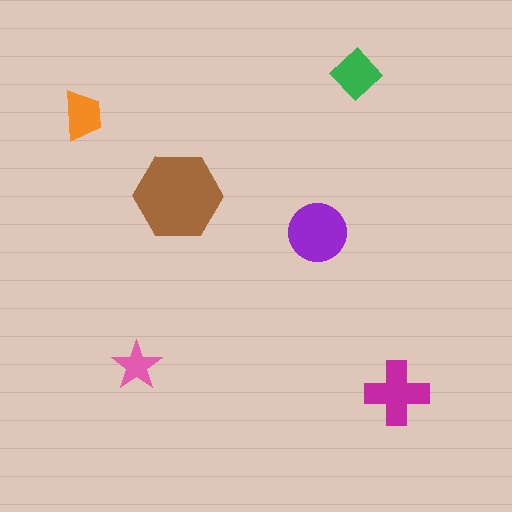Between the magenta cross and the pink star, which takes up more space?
The magenta cross.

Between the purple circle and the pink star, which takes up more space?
The purple circle.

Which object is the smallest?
The pink star.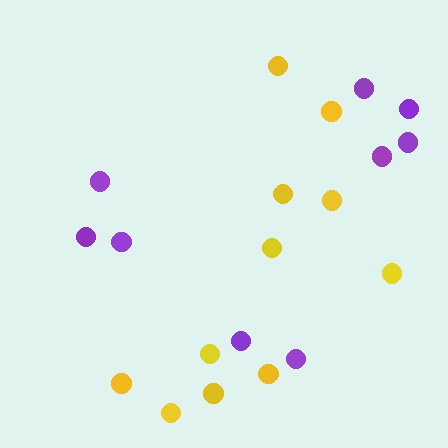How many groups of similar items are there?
There are 2 groups: one group of purple circles (9) and one group of yellow circles (11).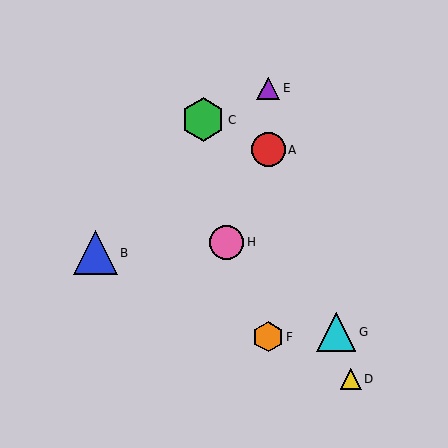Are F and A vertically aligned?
Yes, both are at x≈268.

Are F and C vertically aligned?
No, F is at x≈268 and C is at x≈203.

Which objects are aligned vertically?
Objects A, E, F are aligned vertically.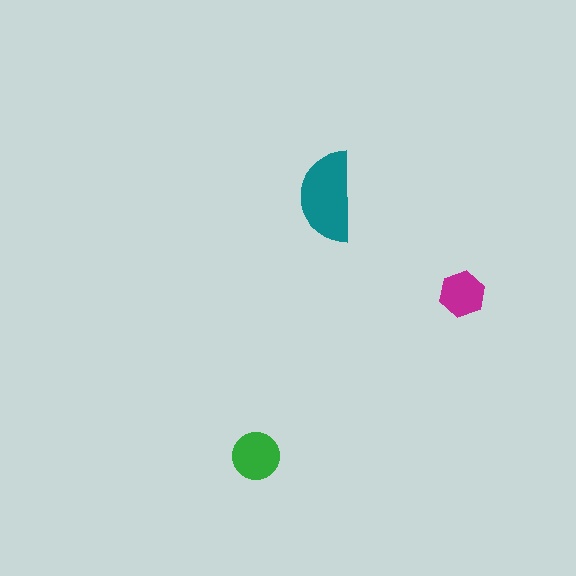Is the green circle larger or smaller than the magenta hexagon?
Larger.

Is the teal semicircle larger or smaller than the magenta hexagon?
Larger.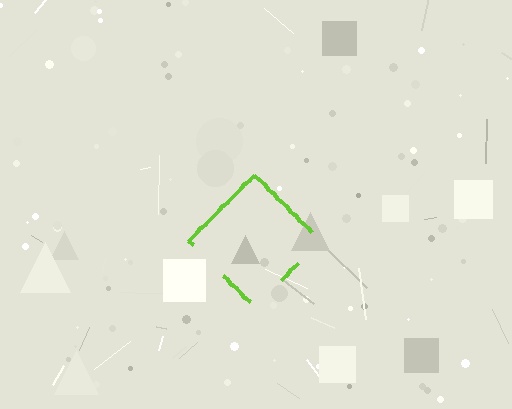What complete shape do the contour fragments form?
The contour fragments form a diamond.